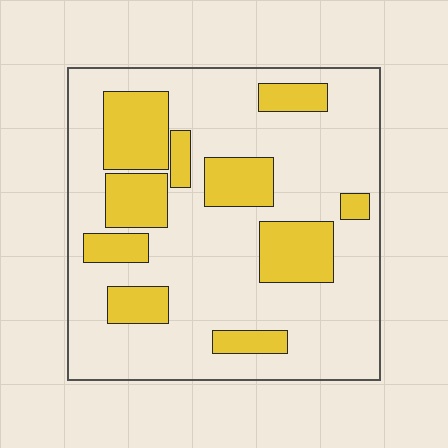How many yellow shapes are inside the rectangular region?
10.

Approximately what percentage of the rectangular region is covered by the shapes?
Approximately 25%.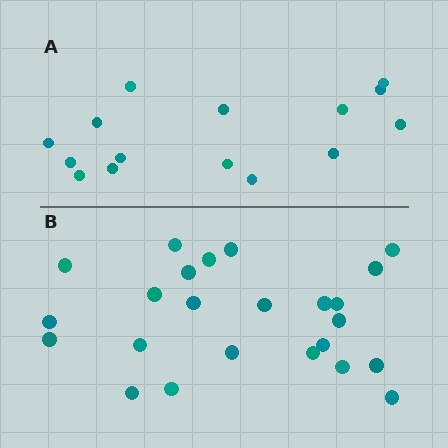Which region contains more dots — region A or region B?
Region B (the bottom region) has more dots.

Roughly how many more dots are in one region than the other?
Region B has roughly 8 or so more dots than region A.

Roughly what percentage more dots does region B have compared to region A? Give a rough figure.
About 60% more.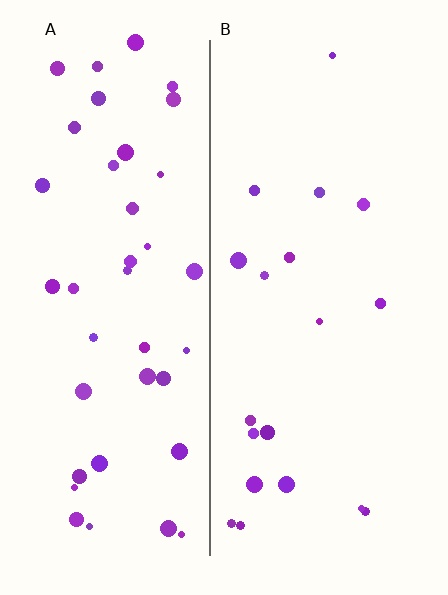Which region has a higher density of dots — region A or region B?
A (the left).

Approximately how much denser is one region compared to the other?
Approximately 2.1× — region A over region B.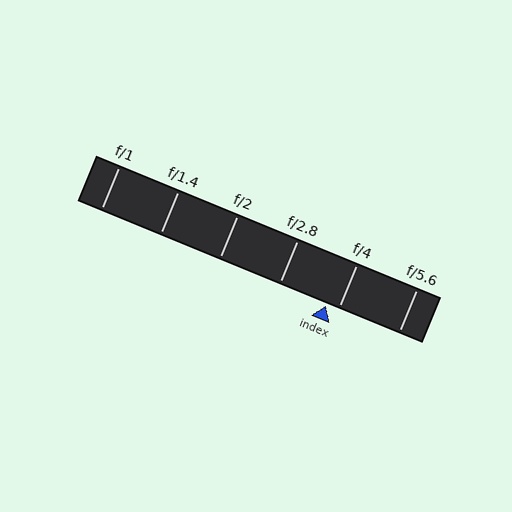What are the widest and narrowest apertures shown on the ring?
The widest aperture shown is f/1 and the narrowest is f/5.6.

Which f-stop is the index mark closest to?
The index mark is closest to f/4.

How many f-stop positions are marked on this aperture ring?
There are 6 f-stop positions marked.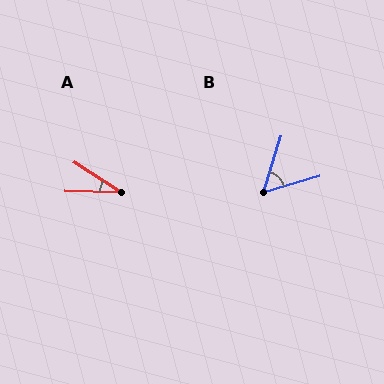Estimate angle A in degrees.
Approximately 32 degrees.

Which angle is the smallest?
A, at approximately 32 degrees.